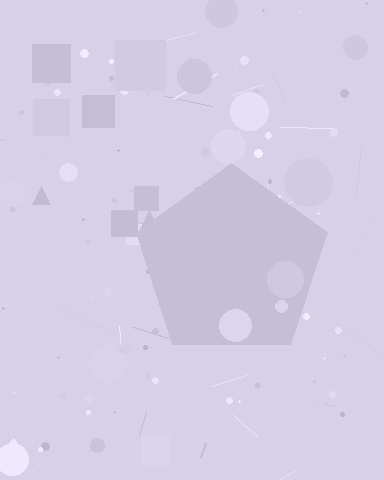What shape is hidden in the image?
A pentagon is hidden in the image.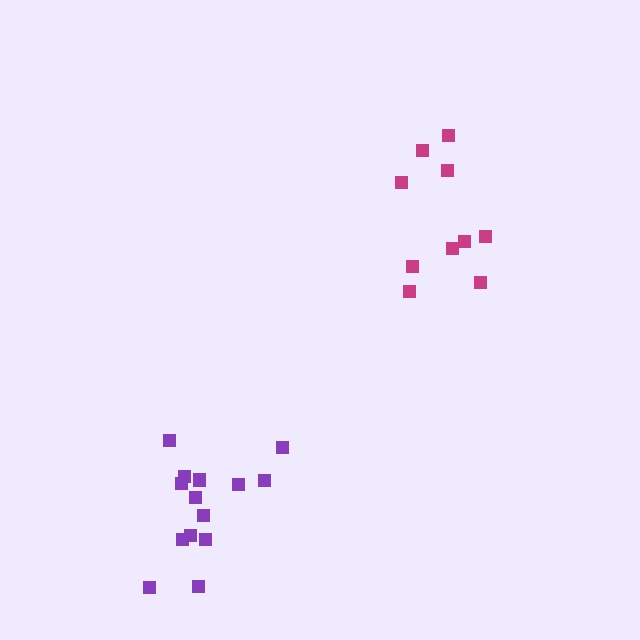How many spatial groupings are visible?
There are 2 spatial groupings.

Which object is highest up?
The magenta cluster is topmost.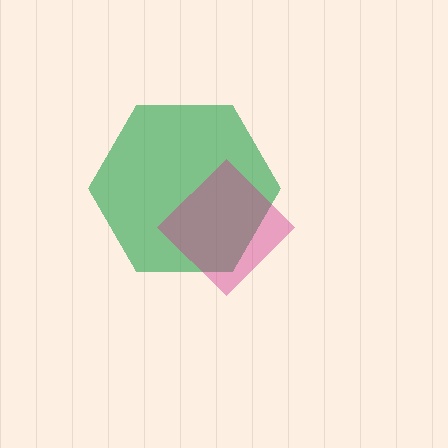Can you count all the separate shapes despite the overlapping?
Yes, there are 2 separate shapes.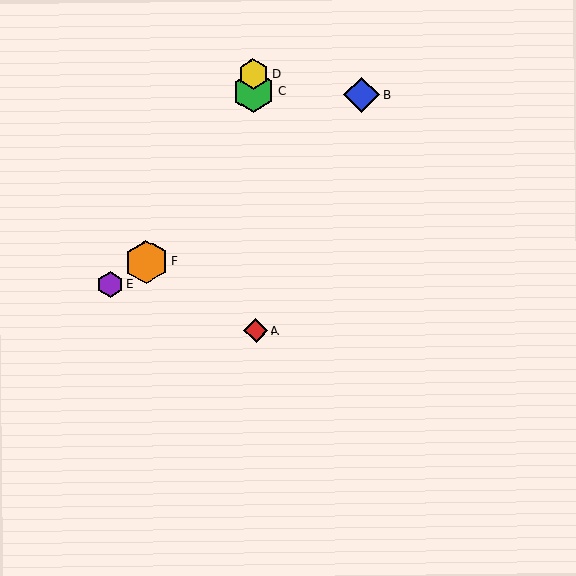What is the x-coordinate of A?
Object A is at x≈256.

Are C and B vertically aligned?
No, C is at x≈253 and B is at x≈362.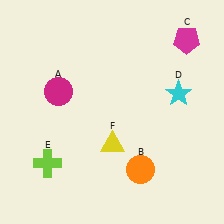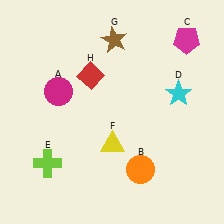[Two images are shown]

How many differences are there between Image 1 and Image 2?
There are 2 differences between the two images.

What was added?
A brown star (G), a red diamond (H) were added in Image 2.